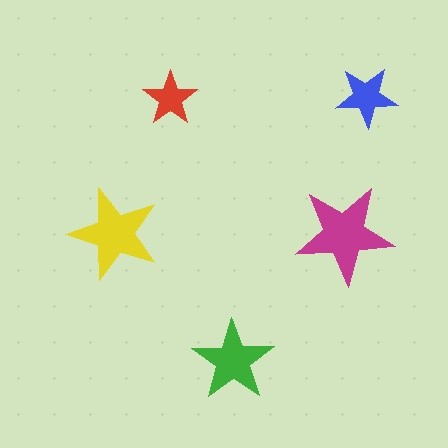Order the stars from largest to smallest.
the magenta one, the yellow one, the green one, the blue one, the red one.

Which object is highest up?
The blue star is topmost.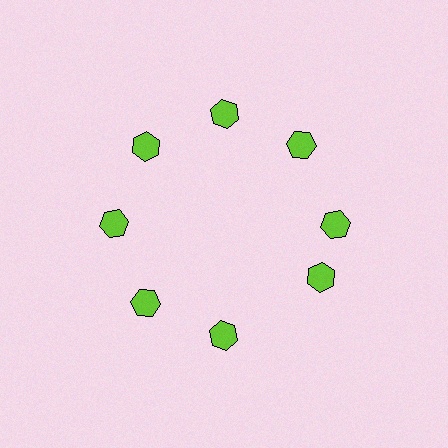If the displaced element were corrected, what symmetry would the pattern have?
It would have 8-fold rotational symmetry — the pattern would map onto itself every 45 degrees.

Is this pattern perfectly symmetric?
No. The 8 lime hexagons are arranged in a ring, but one element near the 4 o'clock position is rotated out of alignment along the ring, breaking the 8-fold rotational symmetry.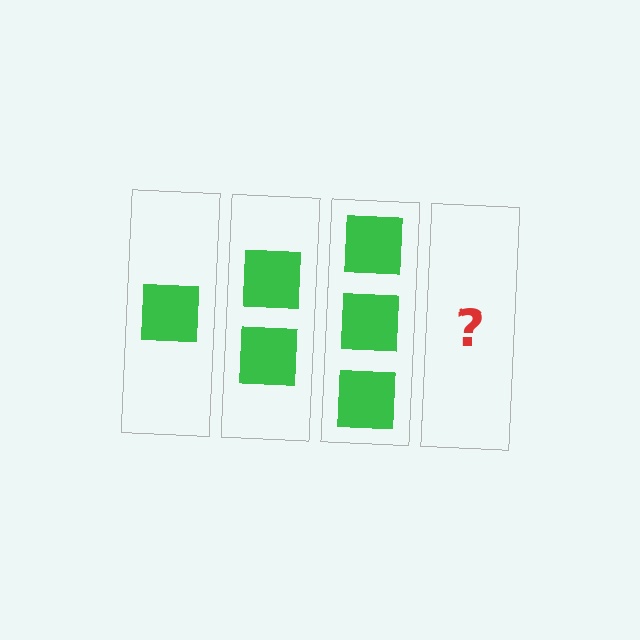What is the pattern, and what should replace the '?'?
The pattern is that each step adds one more square. The '?' should be 4 squares.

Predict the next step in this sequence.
The next step is 4 squares.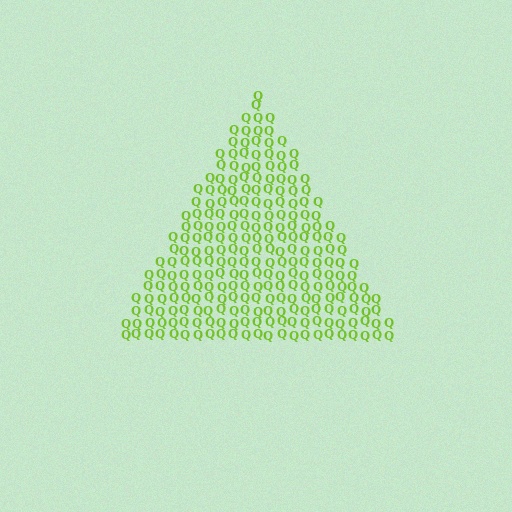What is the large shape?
The large shape is a triangle.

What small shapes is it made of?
It is made of small letter Q's.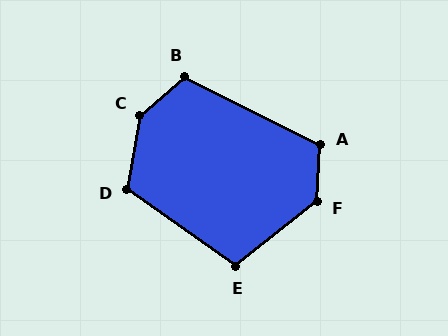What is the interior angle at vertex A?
Approximately 113 degrees (obtuse).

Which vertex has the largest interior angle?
C, at approximately 140 degrees.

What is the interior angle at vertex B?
Approximately 113 degrees (obtuse).